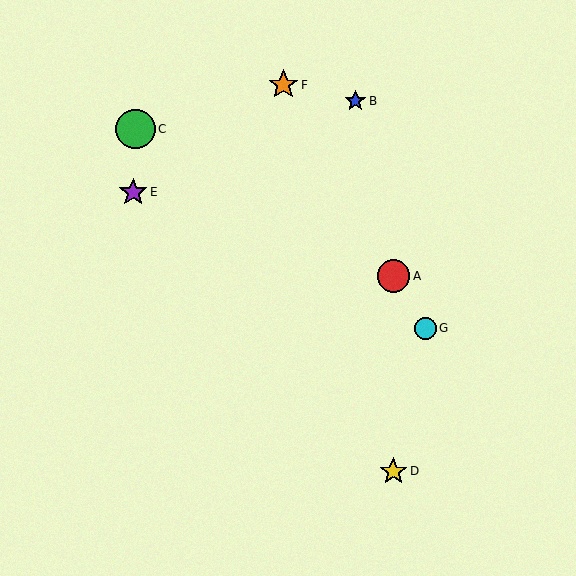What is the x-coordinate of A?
Object A is at x≈393.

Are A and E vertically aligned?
No, A is at x≈393 and E is at x≈133.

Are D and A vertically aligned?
Yes, both are at x≈393.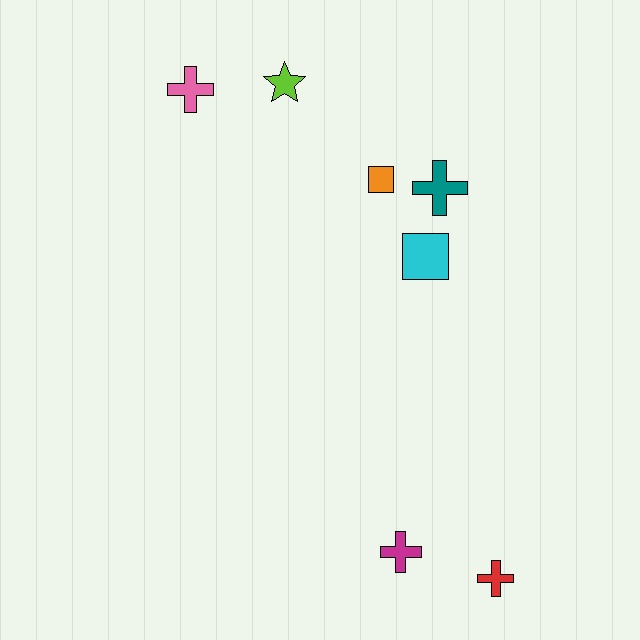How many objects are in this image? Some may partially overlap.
There are 7 objects.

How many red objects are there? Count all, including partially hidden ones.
There is 1 red object.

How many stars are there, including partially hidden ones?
There is 1 star.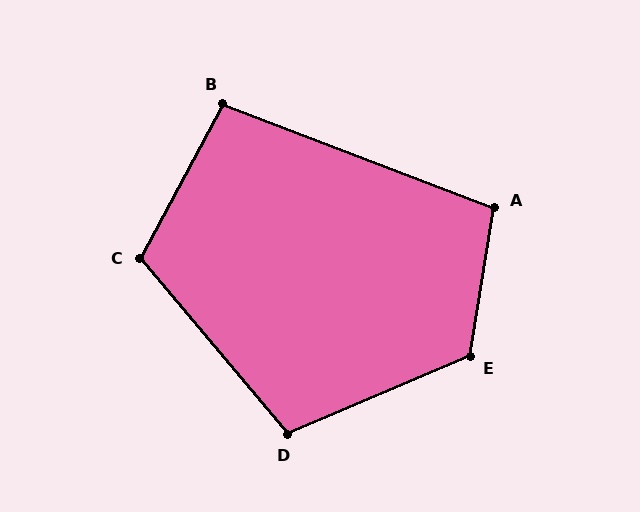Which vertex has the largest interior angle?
E, at approximately 122 degrees.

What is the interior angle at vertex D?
Approximately 107 degrees (obtuse).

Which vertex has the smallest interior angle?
B, at approximately 97 degrees.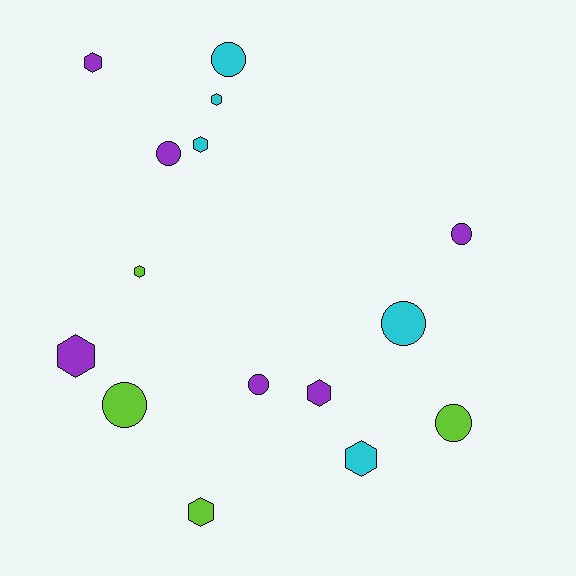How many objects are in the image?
There are 15 objects.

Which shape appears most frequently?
Hexagon, with 8 objects.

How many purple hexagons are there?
There are 3 purple hexagons.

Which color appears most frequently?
Purple, with 6 objects.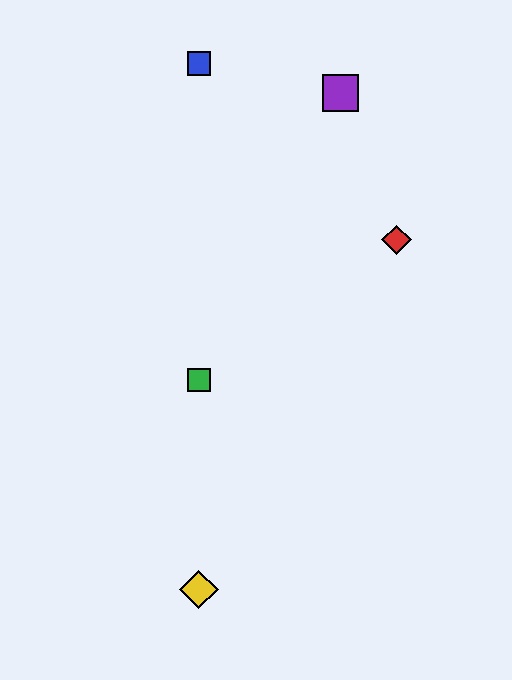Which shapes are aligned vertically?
The blue square, the green square, the yellow diamond are aligned vertically.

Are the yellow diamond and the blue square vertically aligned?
Yes, both are at x≈199.